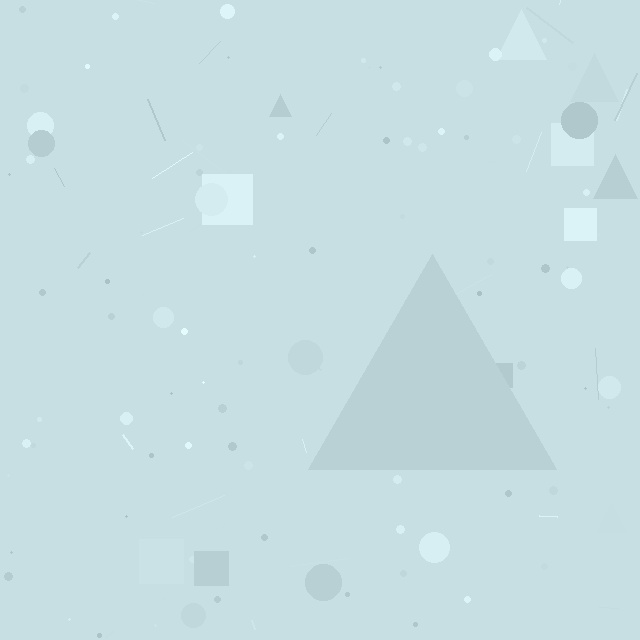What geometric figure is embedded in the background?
A triangle is embedded in the background.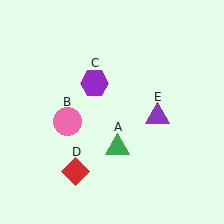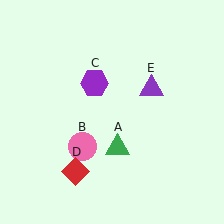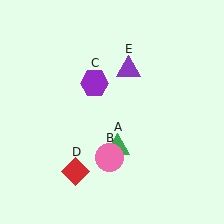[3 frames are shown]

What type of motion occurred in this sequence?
The pink circle (object B), purple triangle (object E) rotated counterclockwise around the center of the scene.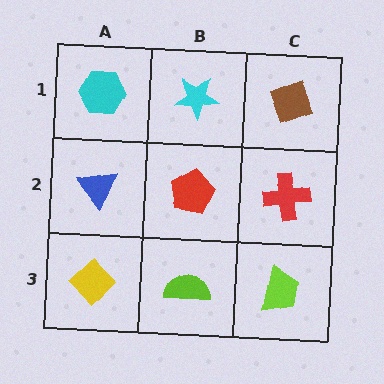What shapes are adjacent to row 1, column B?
A red pentagon (row 2, column B), a cyan hexagon (row 1, column A), a brown diamond (row 1, column C).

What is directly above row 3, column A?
A blue triangle.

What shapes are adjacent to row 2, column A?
A cyan hexagon (row 1, column A), a yellow diamond (row 3, column A), a red pentagon (row 2, column B).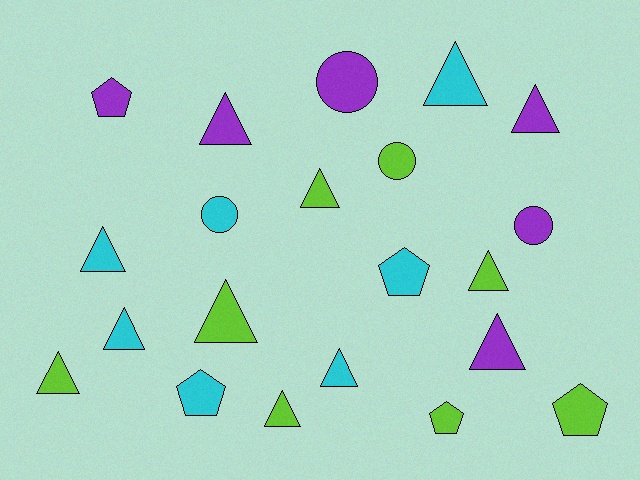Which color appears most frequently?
Lime, with 8 objects.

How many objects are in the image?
There are 21 objects.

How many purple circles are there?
There are 2 purple circles.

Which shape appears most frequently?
Triangle, with 12 objects.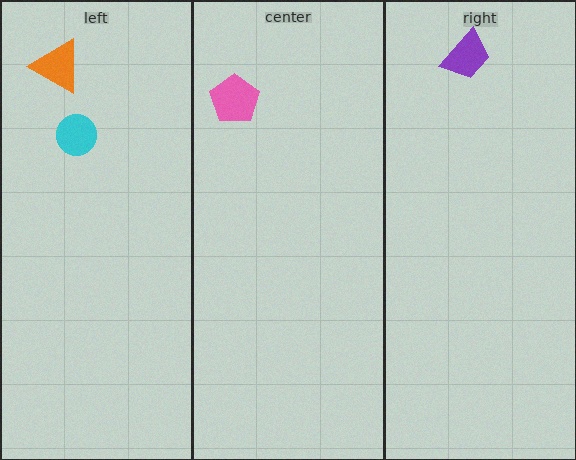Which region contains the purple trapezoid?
The right region.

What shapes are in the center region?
The pink pentagon.